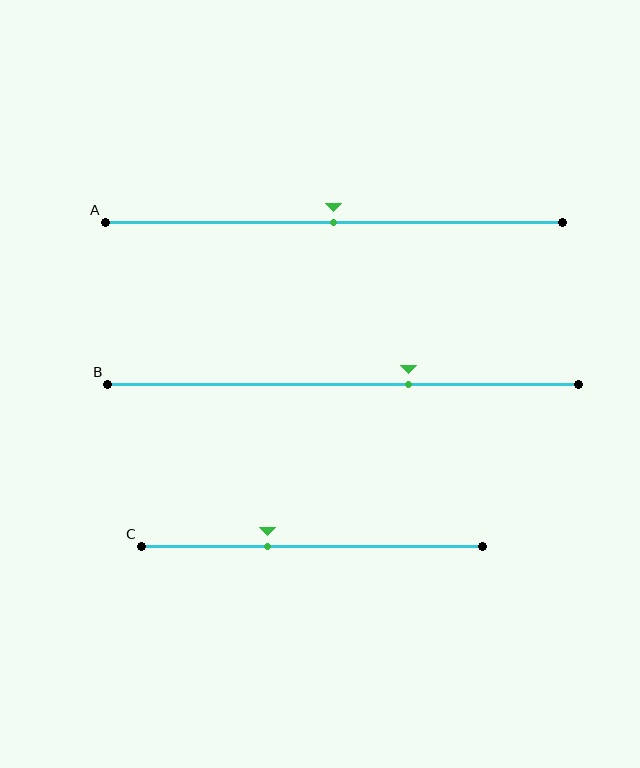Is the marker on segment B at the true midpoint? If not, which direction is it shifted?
No, the marker on segment B is shifted to the right by about 14% of the segment length.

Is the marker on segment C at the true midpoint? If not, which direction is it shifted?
No, the marker on segment C is shifted to the left by about 13% of the segment length.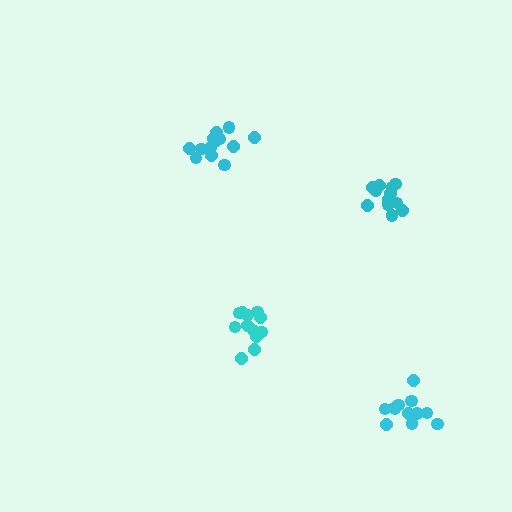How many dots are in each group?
Group 1: 12 dots, Group 2: 12 dots, Group 3: 13 dots, Group 4: 12 dots (49 total).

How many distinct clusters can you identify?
There are 4 distinct clusters.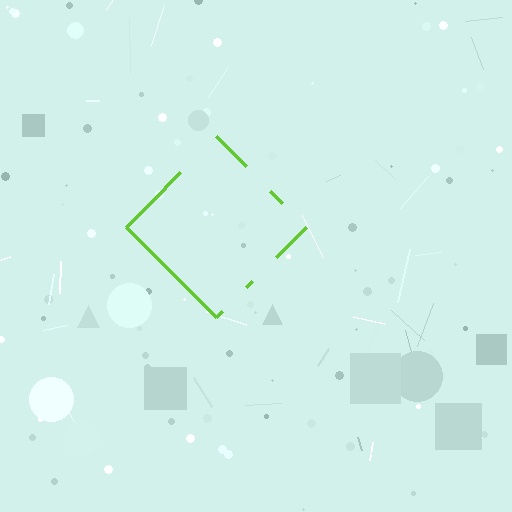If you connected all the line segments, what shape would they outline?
They would outline a diamond.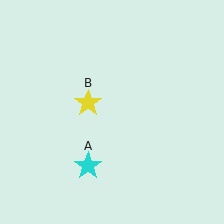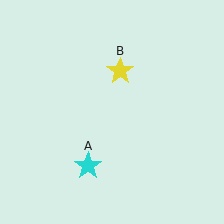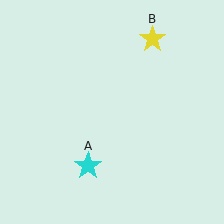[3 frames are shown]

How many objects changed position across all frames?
1 object changed position: yellow star (object B).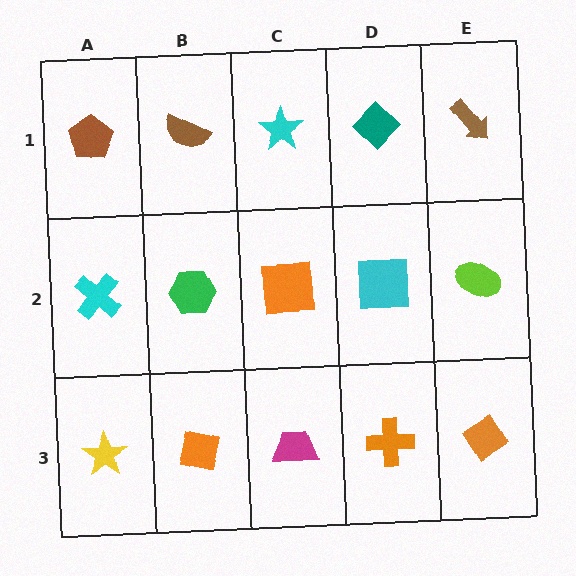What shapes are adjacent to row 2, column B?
A brown semicircle (row 1, column B), an orange square (row 3, column B), a cyan cross (row 2, column A), an orange square (row 2, column C).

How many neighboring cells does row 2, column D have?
4.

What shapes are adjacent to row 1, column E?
A lime ellipse (row 2, column E), a teal diamond (row 1, column D).